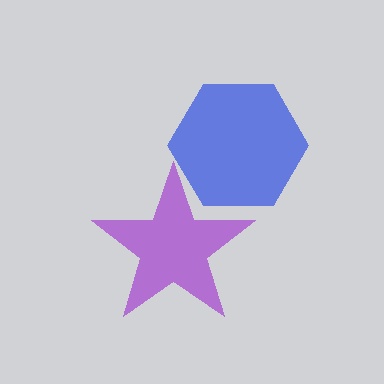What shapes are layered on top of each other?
The layered shapes are: a blue hexagon, a purple star.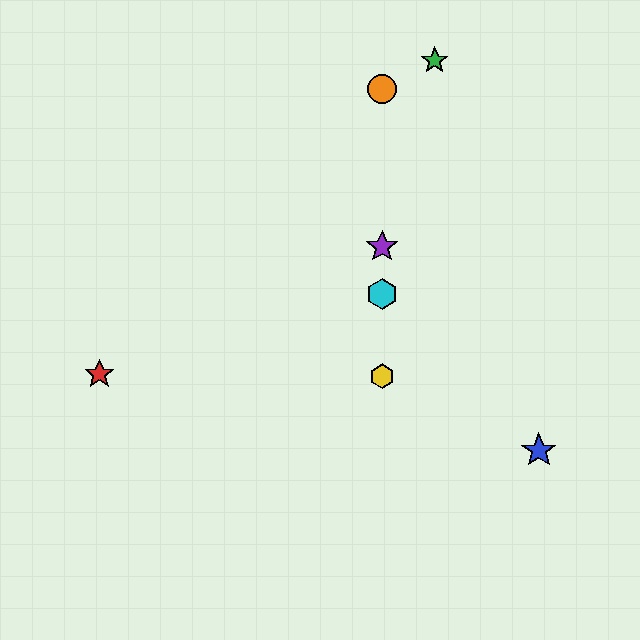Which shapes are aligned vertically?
The yellow hexagon, the purple star, the orange circle, the cyan hexagon are aligned vertically.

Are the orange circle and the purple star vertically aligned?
Yes, both are at x≈382.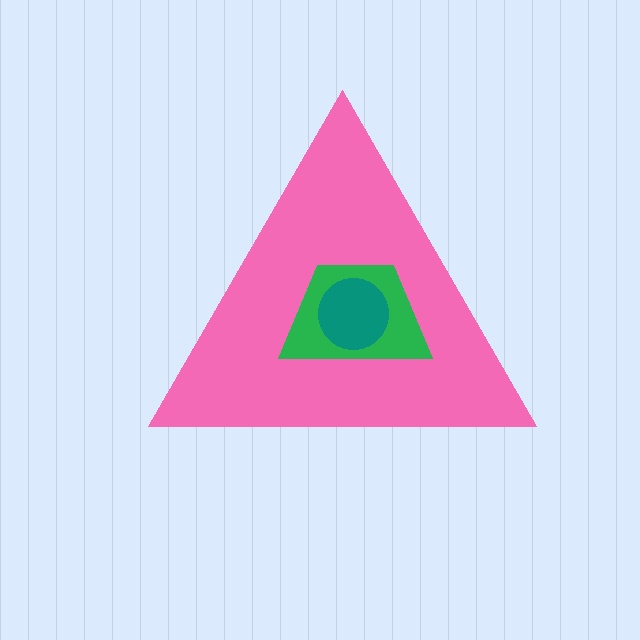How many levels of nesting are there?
3.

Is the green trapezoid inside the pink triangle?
Yes.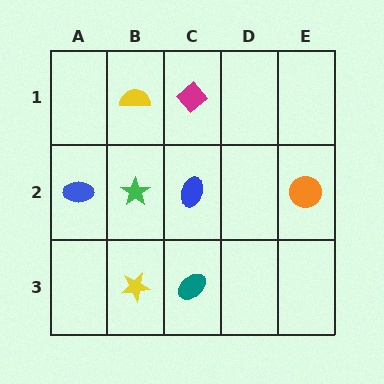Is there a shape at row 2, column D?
No, that cell is empty.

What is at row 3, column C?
A teal ellipse.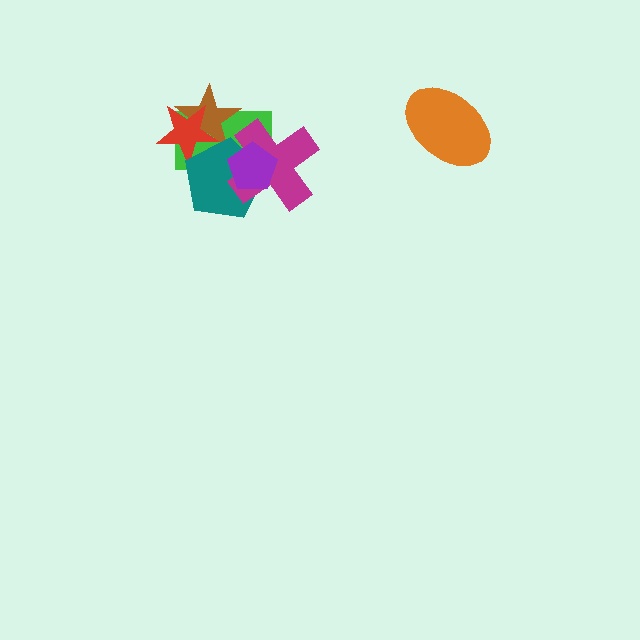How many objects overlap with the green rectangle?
5 objects overlap with the green rectangle.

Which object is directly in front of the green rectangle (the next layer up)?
The brown star is directly in front of the green rectangle.